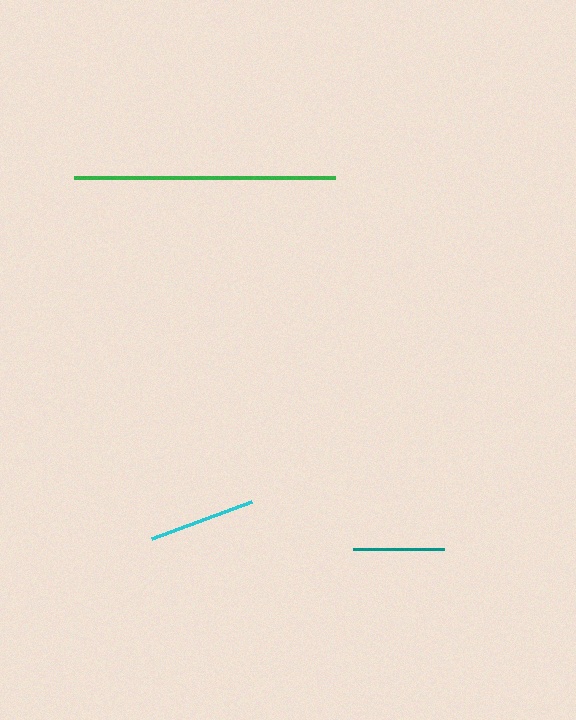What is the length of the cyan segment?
The cyan segment is approximately 107 pixels long.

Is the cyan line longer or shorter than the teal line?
The cyan line is longer than the teal line.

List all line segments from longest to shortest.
From longest to shortest: green, cyan, teal.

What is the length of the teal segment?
The teal segment is approximately 92 pixels long.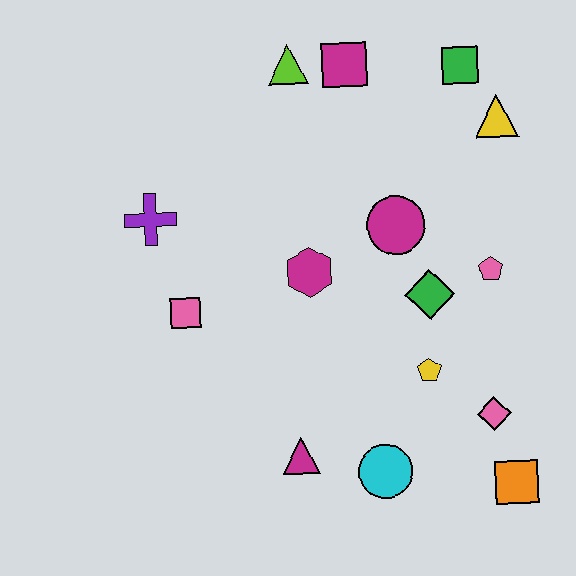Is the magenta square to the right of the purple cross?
Yes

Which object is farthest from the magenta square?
The orange square is farthest from the magenta square.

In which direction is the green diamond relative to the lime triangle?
The green diamond is below the lime triangle.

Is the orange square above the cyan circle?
No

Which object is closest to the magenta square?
The lime triangle is closest to the magenta square.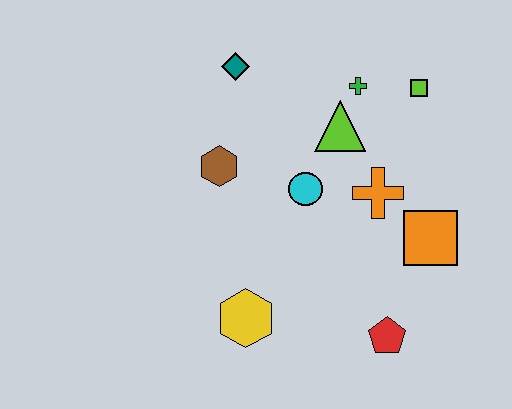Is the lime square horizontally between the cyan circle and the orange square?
Yes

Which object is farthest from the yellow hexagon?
The lime square is farthest from the yellow hexagon.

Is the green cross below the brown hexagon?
No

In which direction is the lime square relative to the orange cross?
The lime square is above the orange cross.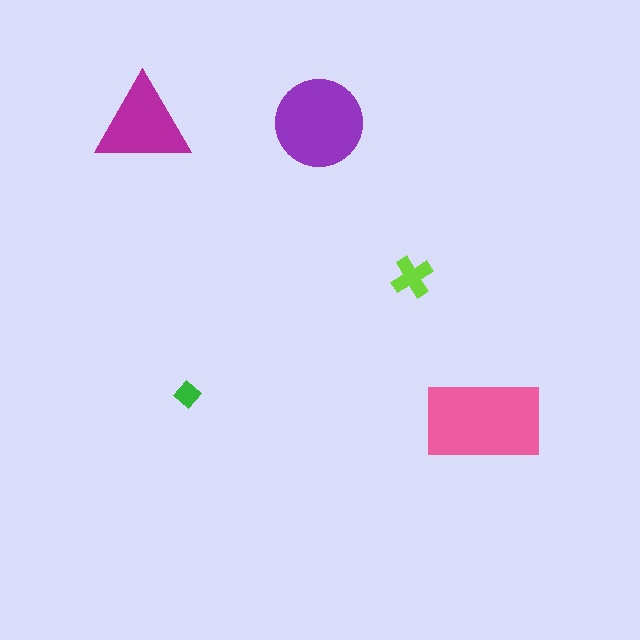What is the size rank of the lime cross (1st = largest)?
4th.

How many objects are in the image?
There are 5 objects in the image.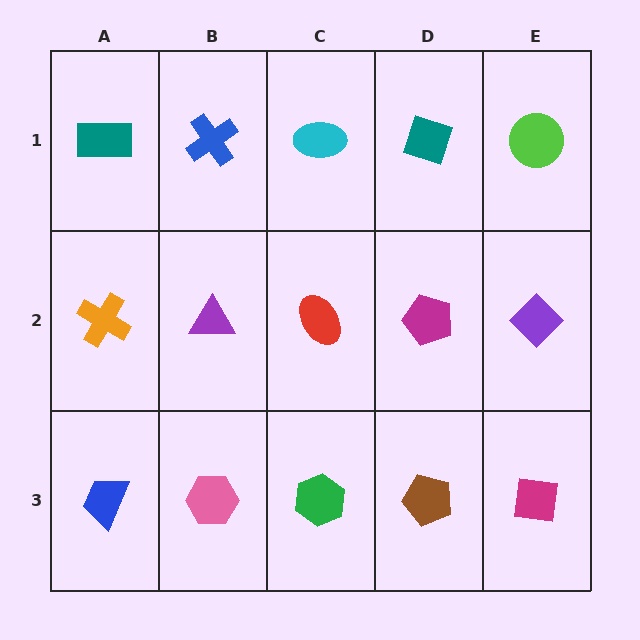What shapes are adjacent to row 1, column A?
An orange cross (row 2, column A), a blue cross (row 1, column B).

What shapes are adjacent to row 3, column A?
An orange cross (row 2, column A), a pink hexagon (row 3, column B).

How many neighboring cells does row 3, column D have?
3.